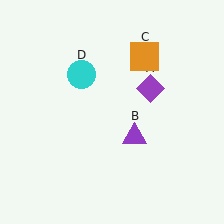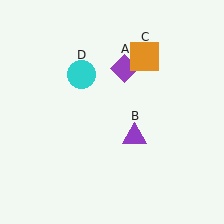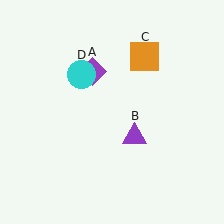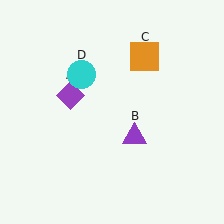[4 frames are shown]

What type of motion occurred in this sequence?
The purple diamond (object A) rotated counterclockwise around the center of the scene.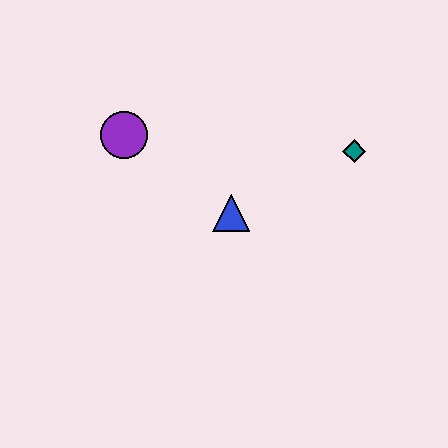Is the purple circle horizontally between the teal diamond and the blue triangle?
No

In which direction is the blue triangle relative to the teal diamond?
The blue triangle is to the left of the teal diamond.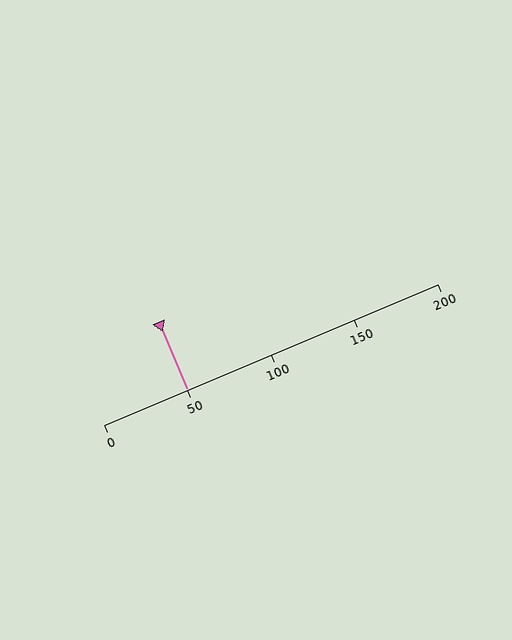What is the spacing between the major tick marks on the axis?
The major ticks are spaced 50 apart.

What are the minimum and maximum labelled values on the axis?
The axis runs from 0 to 200.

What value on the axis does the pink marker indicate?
The marker indicates approximately 50.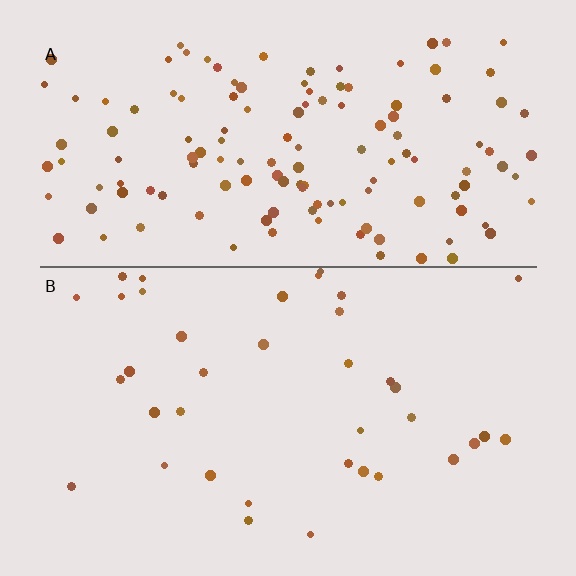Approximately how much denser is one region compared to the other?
Approximately 3.6× — region A over region B.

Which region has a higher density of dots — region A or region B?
A (the top).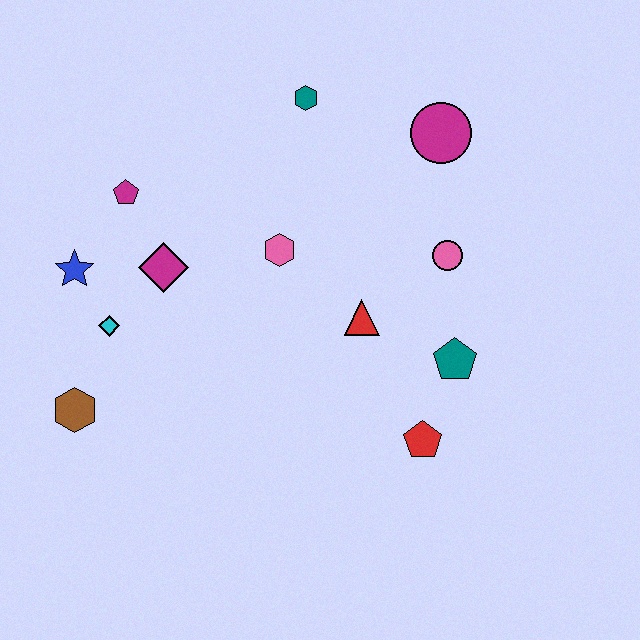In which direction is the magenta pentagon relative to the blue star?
The magenta pentagon is above the blue star.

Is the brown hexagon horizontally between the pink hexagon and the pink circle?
No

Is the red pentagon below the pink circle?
Yes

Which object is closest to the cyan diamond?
The blue star is closest to the cyan diamond.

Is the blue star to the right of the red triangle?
No